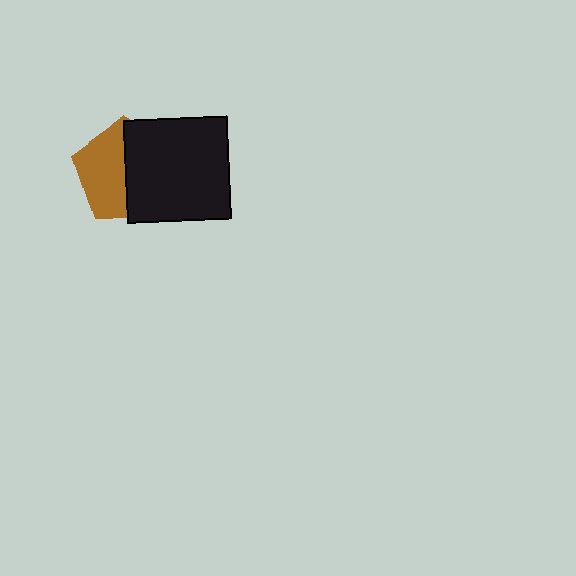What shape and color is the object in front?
The object in front is a black rectangle.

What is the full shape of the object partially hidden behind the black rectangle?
The partially hidden object is a brown pentagon.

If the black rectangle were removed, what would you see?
You would see the complete brown pentagon.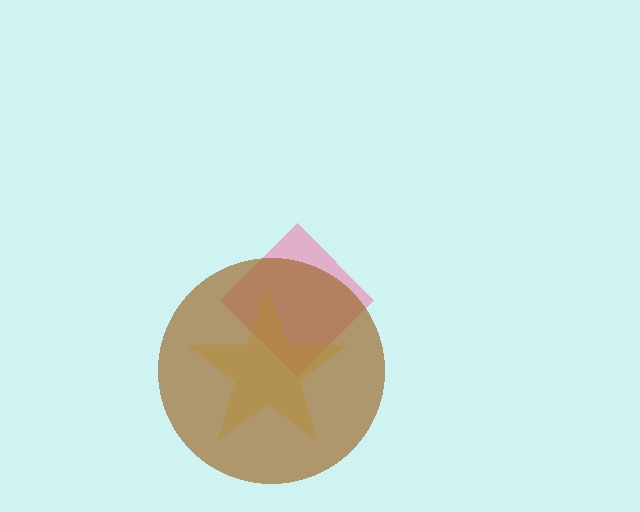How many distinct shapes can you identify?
There are 3 distinct shapes: a pink diamond, a yellow star, a brown circle.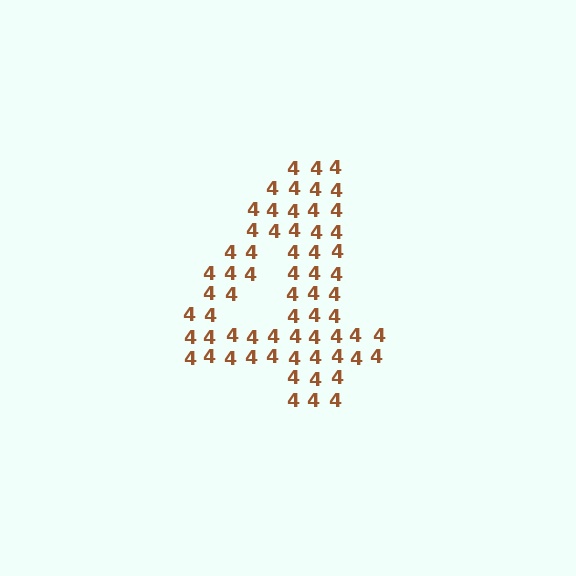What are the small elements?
The small elements are digit 4's.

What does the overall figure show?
The overall figure shows the digit 4.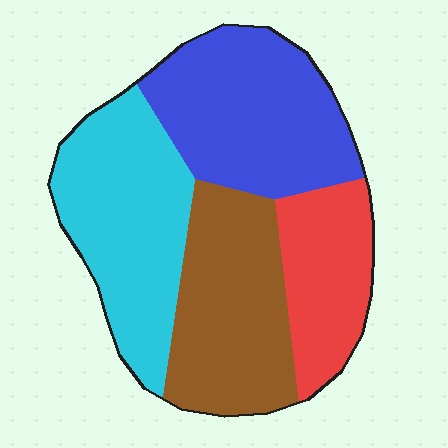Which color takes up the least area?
Red, at roughly 15%.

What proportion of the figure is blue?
Blue covers around 30% of the figure.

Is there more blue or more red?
Blue.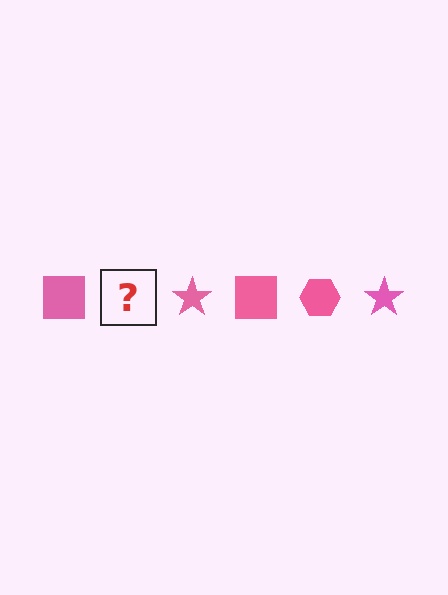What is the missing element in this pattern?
The missing element is a pink hexagon.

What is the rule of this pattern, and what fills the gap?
The rule is that the pattern cycles through square, hexagon, star shapes in pink. The gap should be filled with a pink hexagon.